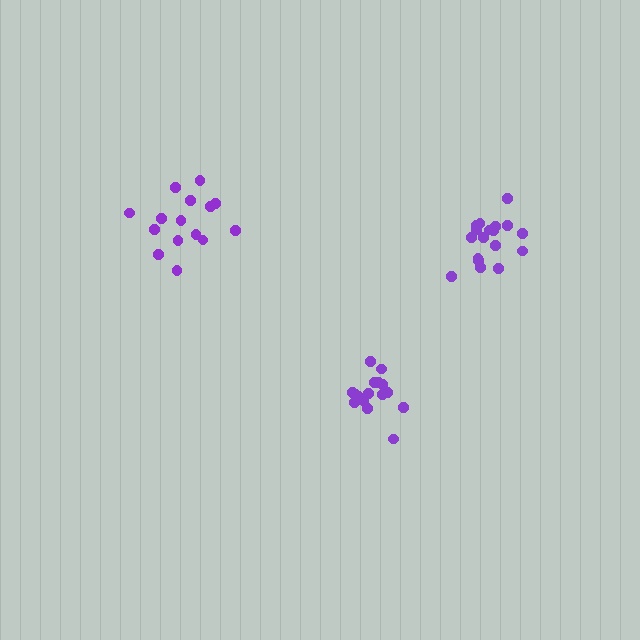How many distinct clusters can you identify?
There are 3 distinct clusters.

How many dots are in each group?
Group 1: 18 dots, Group 2: 16 dots, Group 3: 15 dots (49 total).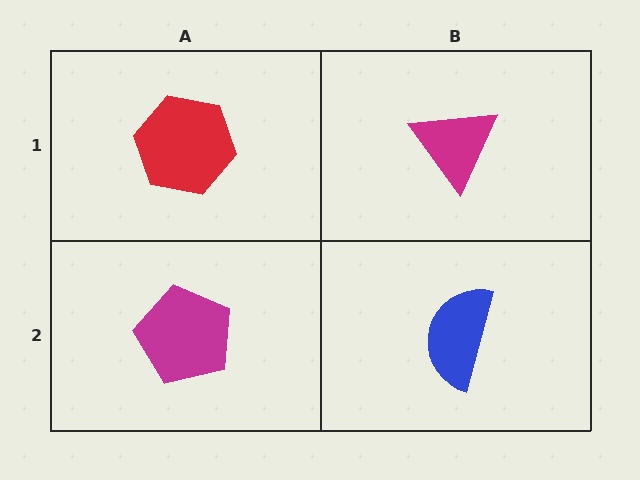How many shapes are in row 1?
2 shapes.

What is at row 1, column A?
A red hexagon.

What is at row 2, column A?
A magenta pentagon.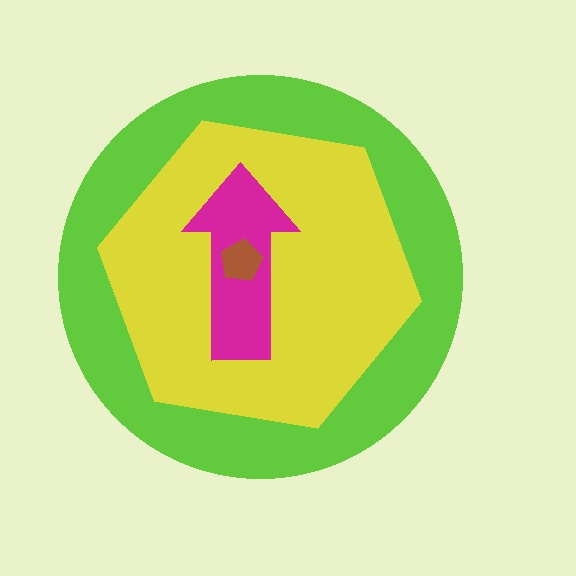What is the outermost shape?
The lime circle.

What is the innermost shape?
The brown pentagon.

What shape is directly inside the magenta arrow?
The brown pentagon.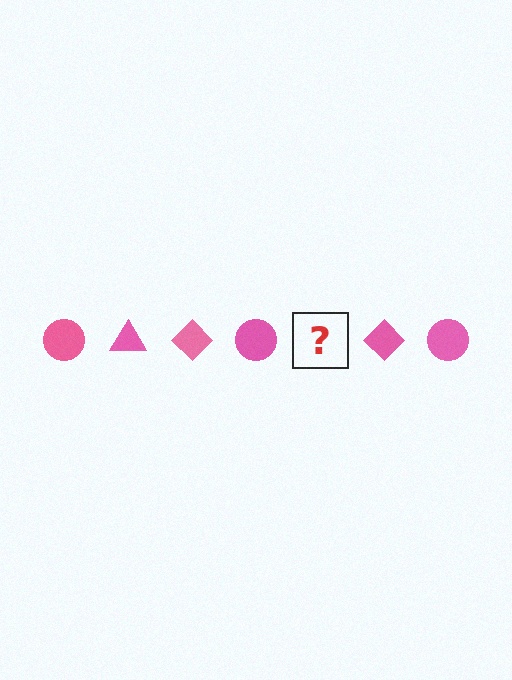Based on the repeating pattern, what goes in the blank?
The blank should be a pink triangle.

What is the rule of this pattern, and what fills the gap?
The rule is that the pattern cycles through circle, triangle, diamond shapes in pink. The gap should be filled with a pink triangle.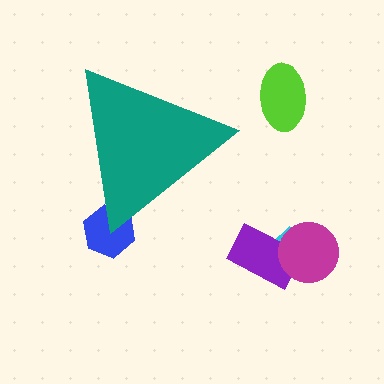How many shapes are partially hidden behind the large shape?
1 shape is partially hidden.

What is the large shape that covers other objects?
A teal triangle.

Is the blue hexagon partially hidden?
Yes, the blue hexagon is partially hidden behind the teal triangle.